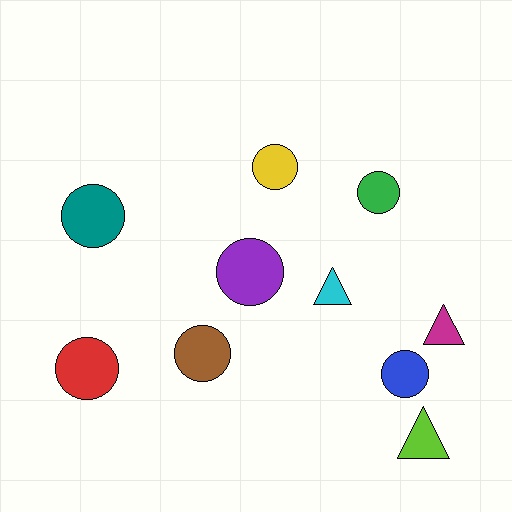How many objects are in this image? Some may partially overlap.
There are 10 objects.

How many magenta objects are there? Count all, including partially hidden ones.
There is 1 magenta object.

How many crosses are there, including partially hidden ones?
There are no crosses.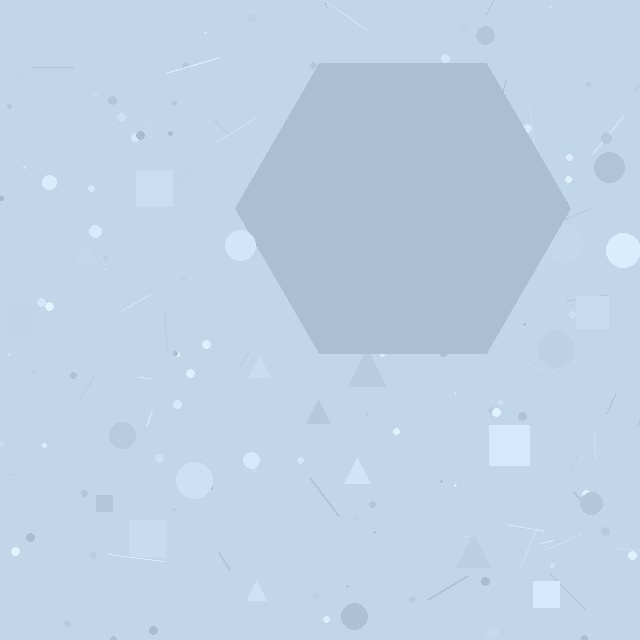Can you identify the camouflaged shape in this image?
The camouflaged shape is a hexagon.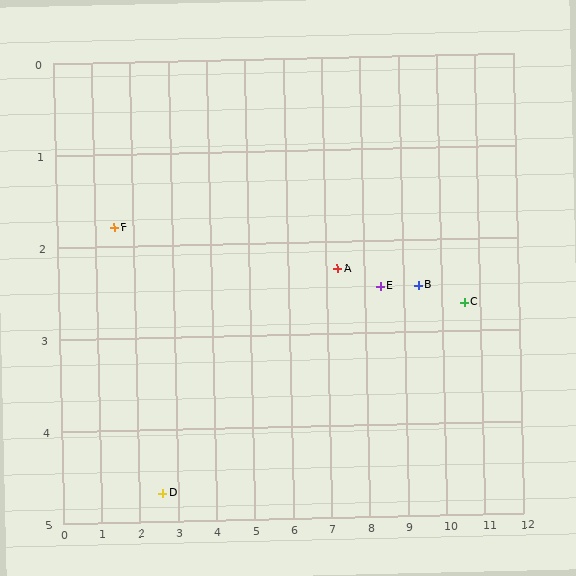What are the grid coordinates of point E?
Point E is at approximately (8.4, 2.5).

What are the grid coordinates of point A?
Point A is at approximately (7.3, 2.3).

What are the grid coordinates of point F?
Point F is at approximately (1.5, 1.8).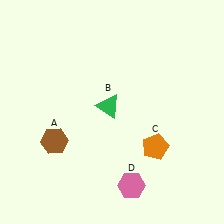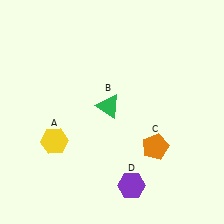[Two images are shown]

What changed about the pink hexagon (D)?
In Image 1, D is pink. In Image 2, it changed to purple.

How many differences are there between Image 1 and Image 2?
There are 2 differences between the two images.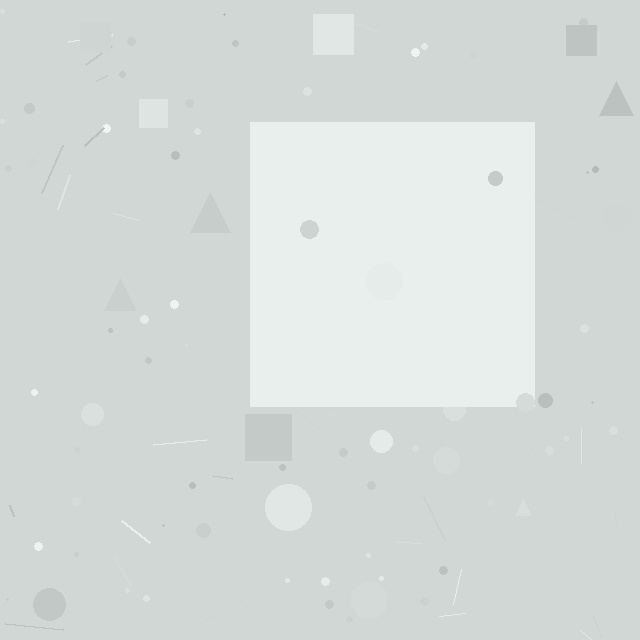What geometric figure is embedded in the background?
A square is embedded in the background.